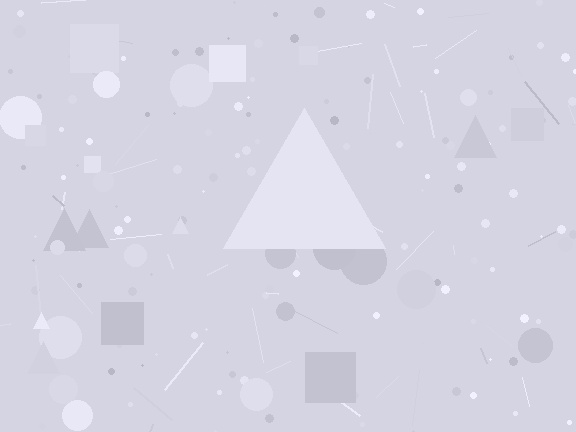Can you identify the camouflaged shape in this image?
The camouflaged shape is a triangle.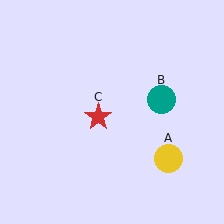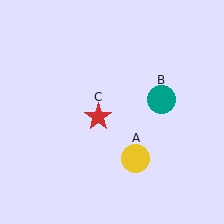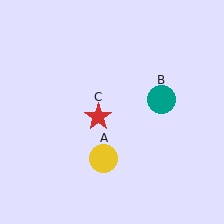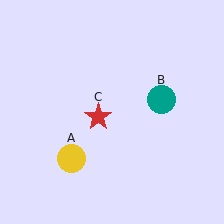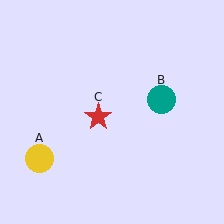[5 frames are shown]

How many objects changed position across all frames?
1 object changed position: yellow circle (object A).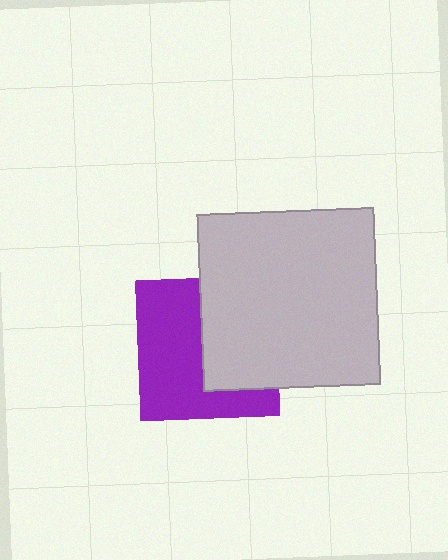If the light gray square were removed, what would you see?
You would see the complete purple square.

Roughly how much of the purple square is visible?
About half of it is visible (roughly 56%).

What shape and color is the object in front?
The object in front is a light gray square.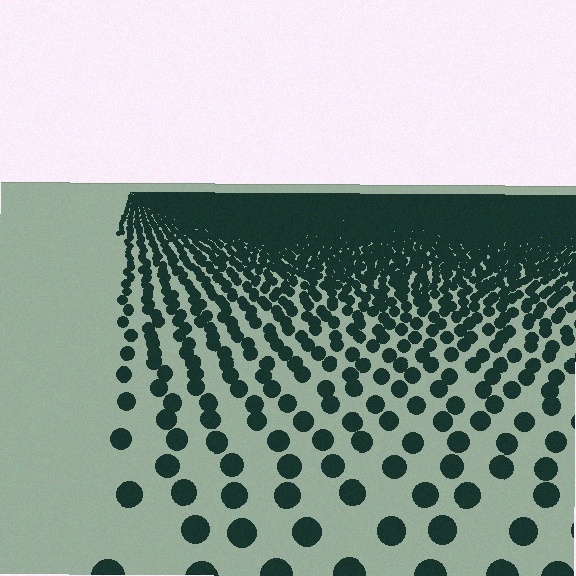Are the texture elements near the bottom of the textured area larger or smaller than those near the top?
Larger. Near the bottom, elements are closer to the viewer and appear at a bigger on-screen size.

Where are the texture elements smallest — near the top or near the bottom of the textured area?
Near the top.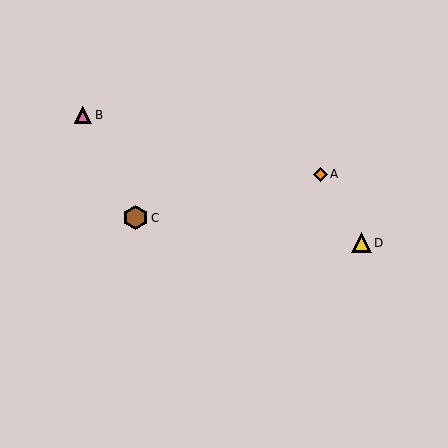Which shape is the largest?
The brown hexagon (labeled C) is the largest.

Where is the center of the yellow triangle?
The center of the yellow triangle is at (361, 243).